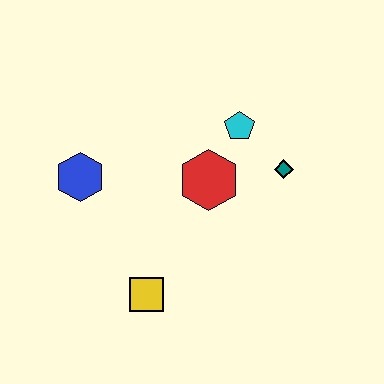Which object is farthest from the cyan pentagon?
The yellow square is farthest from the cyan pentagon.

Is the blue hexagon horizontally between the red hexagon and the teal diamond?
No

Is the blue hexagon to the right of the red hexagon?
No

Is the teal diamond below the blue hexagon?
No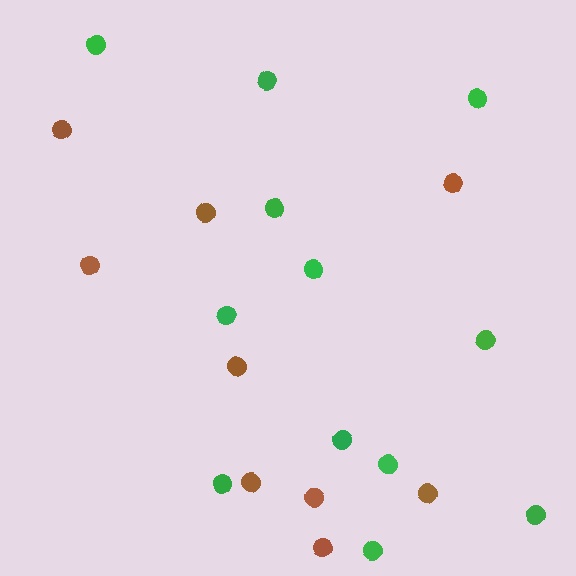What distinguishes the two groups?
There are 2 groups: one group of brown circles (9) and one group of green circles (12).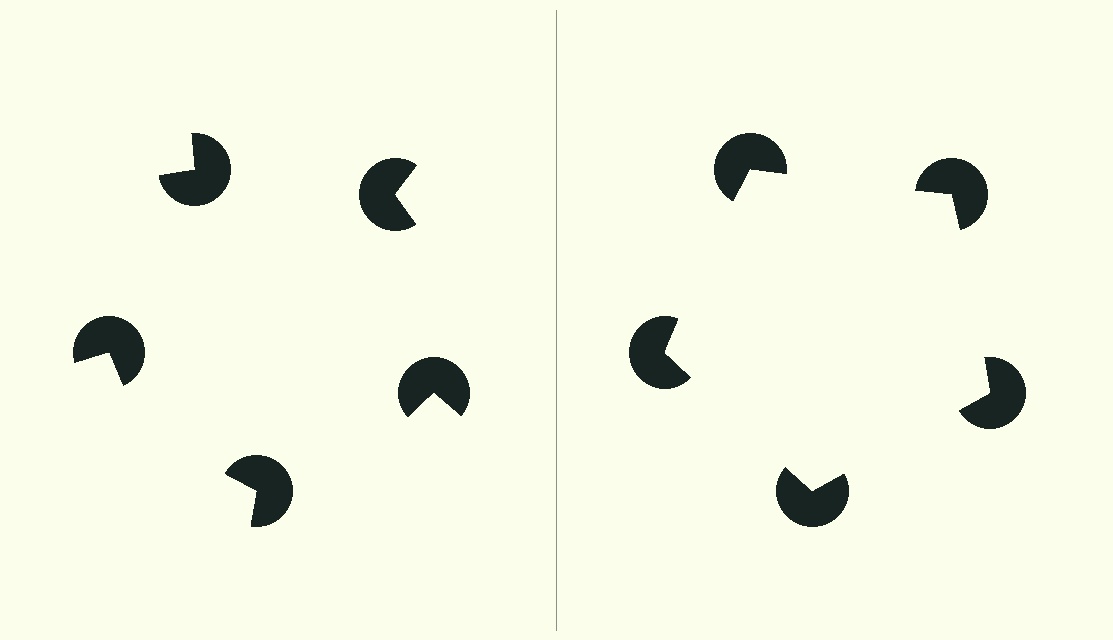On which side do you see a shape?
An illusory pentagon appears on the right side. On the left side the wedge cuts are rotated, so no coherent shape forms.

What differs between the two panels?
The pac-man discs are positioned identically on both sides; only the wedge orientations differ. On the right they align to a pentagon; on the left they are misaligned.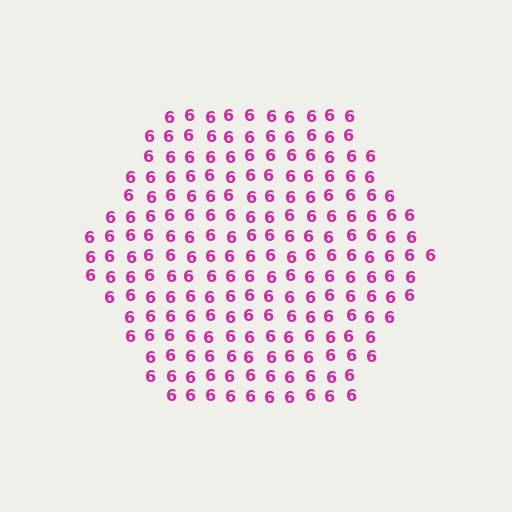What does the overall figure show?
The overall figure shows a hexagon.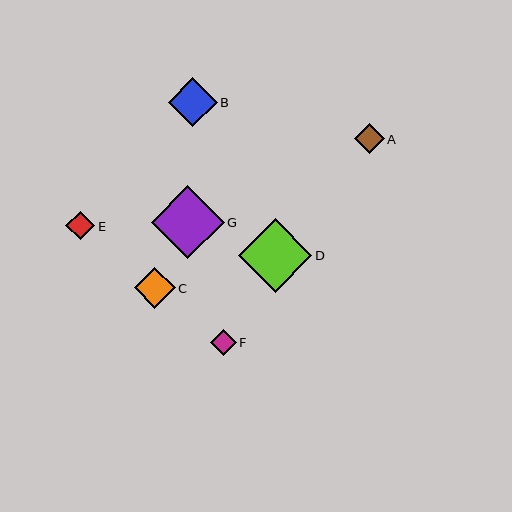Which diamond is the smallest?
Diamond F is the smallest with a size of approximately 25 pixels.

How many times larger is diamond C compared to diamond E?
Diamond C is approximately 1.4 times the size of diamond E.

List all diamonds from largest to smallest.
From largest to smallest: D, G, B, C, A, E, F.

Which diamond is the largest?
Diamond D is the largest with a size of approximately 73 pixels.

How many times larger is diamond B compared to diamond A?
Diamond B is approximately 1.6 times the size of diamond A.